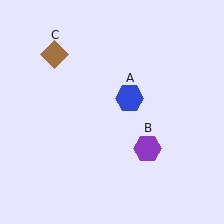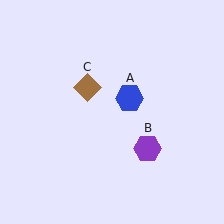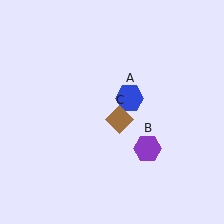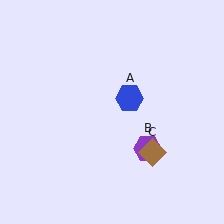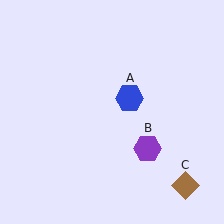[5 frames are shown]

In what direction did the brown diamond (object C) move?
The brown diamond (object C) moved down and to the right.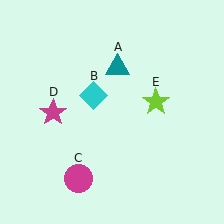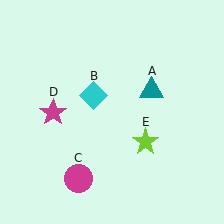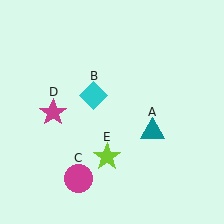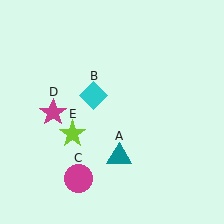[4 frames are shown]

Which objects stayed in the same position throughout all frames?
Cyan diamond (object B) and magenta circle (object C) and magenta star (object D) remained stationary.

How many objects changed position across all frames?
2 objects changed position: teal triangle (object A), lime star (object E).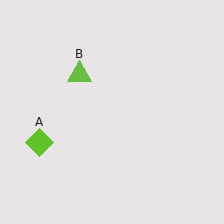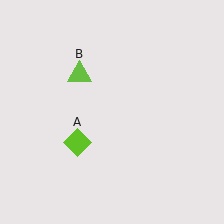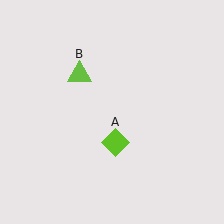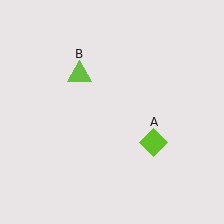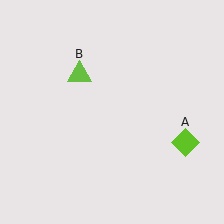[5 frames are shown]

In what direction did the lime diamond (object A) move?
The lime diamond (object A) moved right.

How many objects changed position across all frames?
1 object changed position: lime diamond (object A).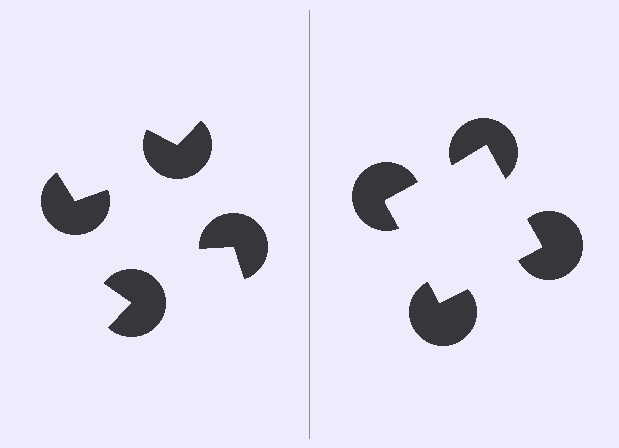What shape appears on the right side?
An illusory square.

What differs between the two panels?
The pac-man discs are positioned identically on both sides; only the wedge orientations differ. On the right they align to a square; on the left they are misaligned.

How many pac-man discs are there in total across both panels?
8 — 4 on each side.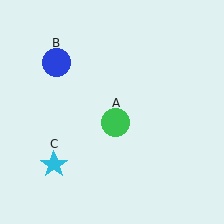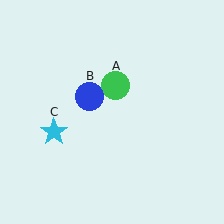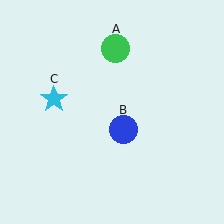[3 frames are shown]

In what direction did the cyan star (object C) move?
The cyan star (object C) moved up.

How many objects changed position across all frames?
3 objects changed position: green circle (object A), blue circle (object B), cyan star (object C).